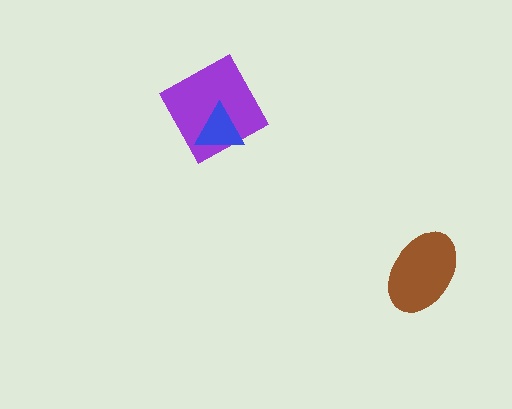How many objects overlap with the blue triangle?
1 object overlaps with the blue triangle.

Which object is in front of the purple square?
The blue triangle is in front of the purple square.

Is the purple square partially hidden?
Yes, it is partially covered by another shape.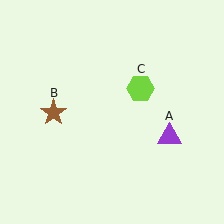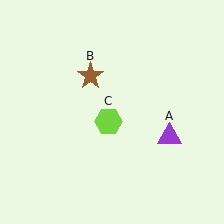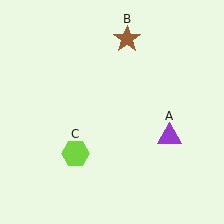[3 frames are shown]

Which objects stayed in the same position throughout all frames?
Purple triangle (object A) remained stationary.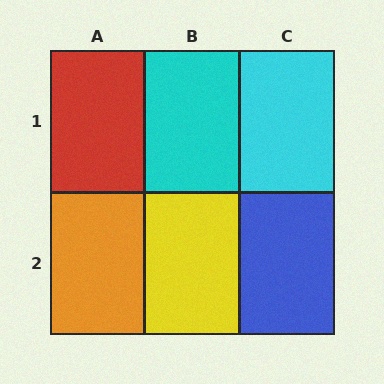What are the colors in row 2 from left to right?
Orange, yellow, blue.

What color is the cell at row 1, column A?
Red.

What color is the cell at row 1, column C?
Cyan.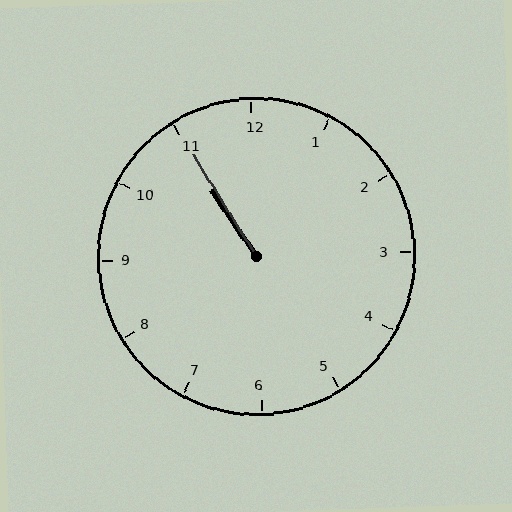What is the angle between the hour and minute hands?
Approximately 2 degrees.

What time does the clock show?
10:55.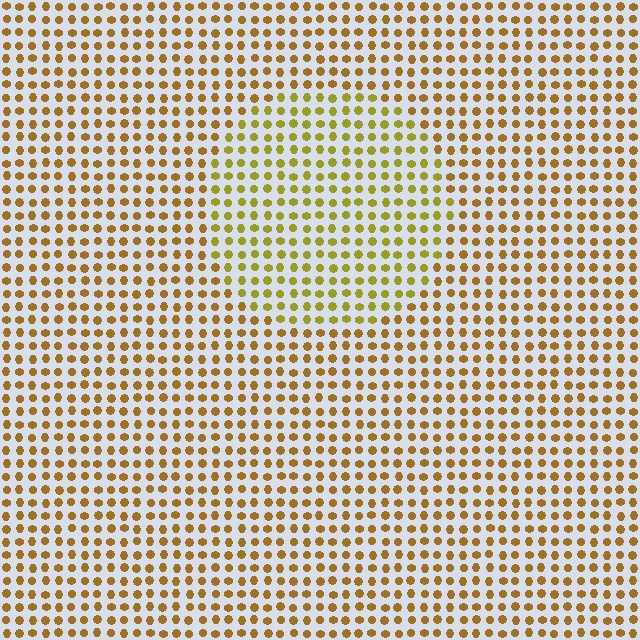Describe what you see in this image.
The image is filled with small brown elements in a uniform arrangement. A circle-shaped region is visible where the elements are tinted to a slightly different hue, forming a subtle color boundary.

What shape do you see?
I see a circle.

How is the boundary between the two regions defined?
The boundary is defined purely by a slight shift in hue (about 25 degrees). Spacing, size, and orientation are identical on both sides.